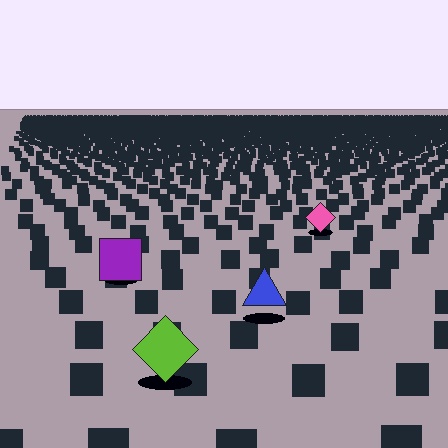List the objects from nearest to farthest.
From nearest to farthest: the lime diamond, the blue triangle, the purple square, the pink diamond.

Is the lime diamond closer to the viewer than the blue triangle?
Yes. The lime diamond is closer — you can tell from the texture gradient: the ground texture is coarser near it.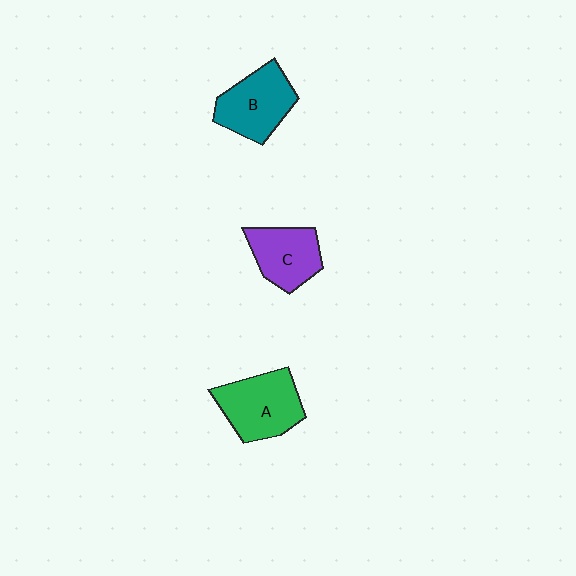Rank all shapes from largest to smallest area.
From largest to smallest: A (green), B (teal), C (purple).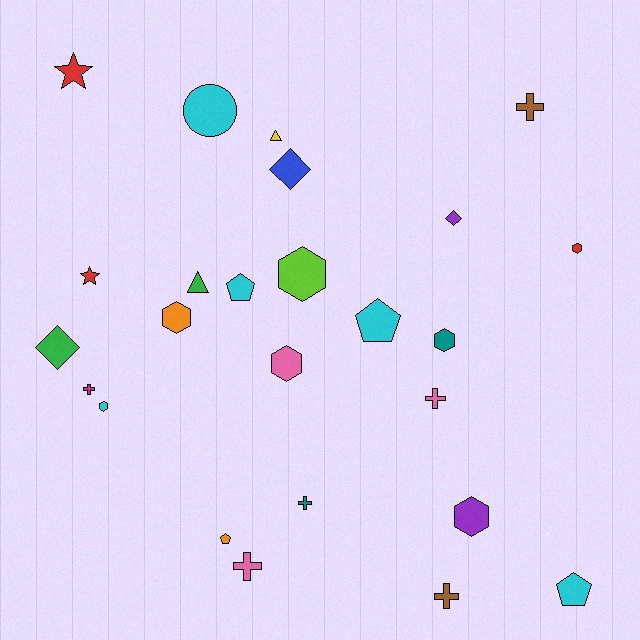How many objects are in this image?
There are 25 objects.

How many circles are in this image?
There is 1 circle.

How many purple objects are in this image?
There are 2 purple objects.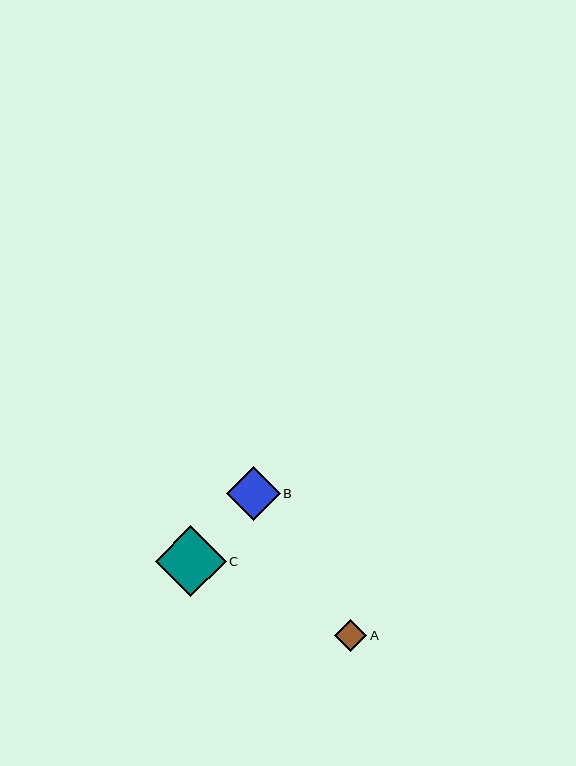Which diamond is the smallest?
Diamond A is the smallest with a size of approximately 32 pixels.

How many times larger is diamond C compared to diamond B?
Diamond C is approximately 1.3 times the size of diamond B.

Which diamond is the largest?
Diamond C is the largest with a size of approximately 71 pixels.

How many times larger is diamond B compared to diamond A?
Diamond B is approximately 1.7 times the size of diamond A.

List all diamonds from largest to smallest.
From largest to smallest: C, B, A.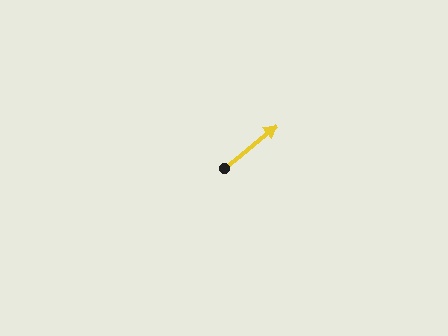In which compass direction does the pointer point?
Northeast.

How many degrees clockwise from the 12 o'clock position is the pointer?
Approximately 51 degrees.